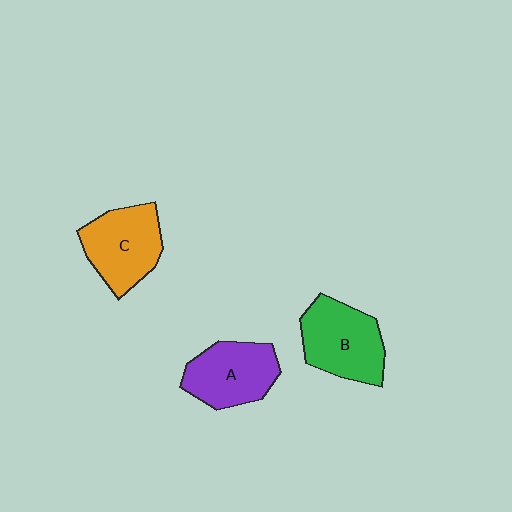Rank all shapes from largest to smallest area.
From largest to smallest: B (green), C (orange), A (purple).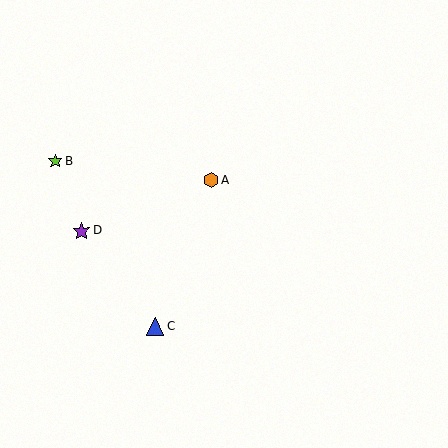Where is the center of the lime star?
The center of the lime star is at (55, 161).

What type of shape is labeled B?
Shape B is a lime star.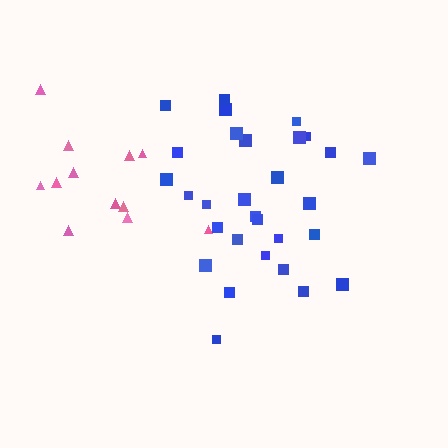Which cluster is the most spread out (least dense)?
Pink.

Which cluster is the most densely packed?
Blue.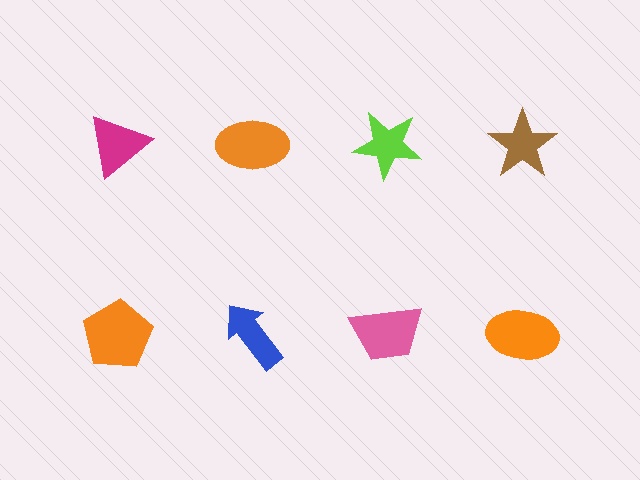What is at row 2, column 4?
An orange ellipse.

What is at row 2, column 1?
An orange pentagon.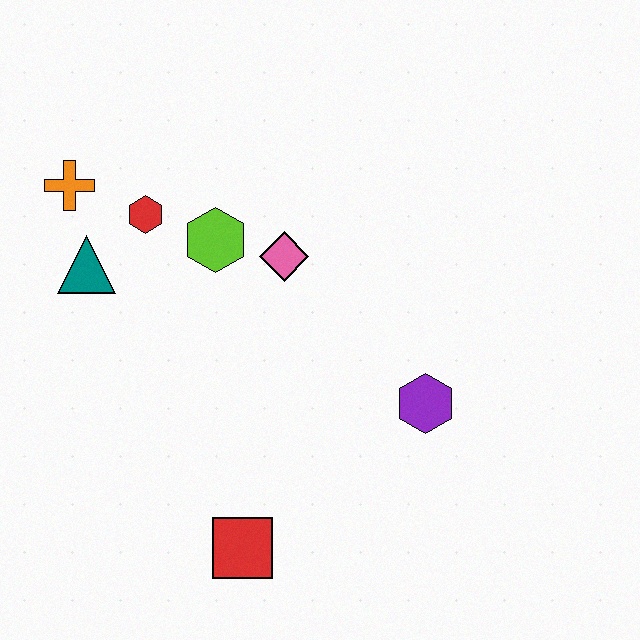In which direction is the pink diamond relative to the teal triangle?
The pink diamond is to the right of the teal triangle.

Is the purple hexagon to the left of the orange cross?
No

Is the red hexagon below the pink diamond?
No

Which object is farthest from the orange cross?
The purple hexagon is farthest from the orange cross.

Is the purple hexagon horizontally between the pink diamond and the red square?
No